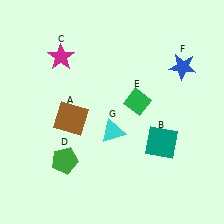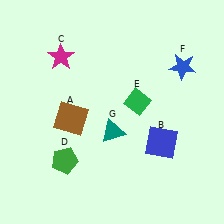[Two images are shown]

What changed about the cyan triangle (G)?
In Image 1, G is cyan. In Image 2, it changed to teal.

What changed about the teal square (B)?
In Image 1, B is teal. In Image 2, it changed to blue.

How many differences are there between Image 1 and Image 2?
There are 2 differences between the two images.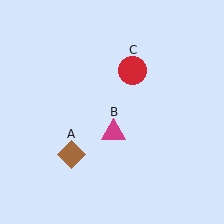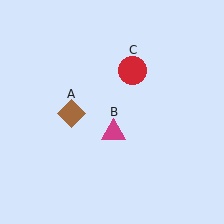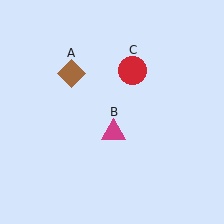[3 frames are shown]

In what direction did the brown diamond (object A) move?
The brown diamond (object A) moved up.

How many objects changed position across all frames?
1 object changed position: brown diamond (object A).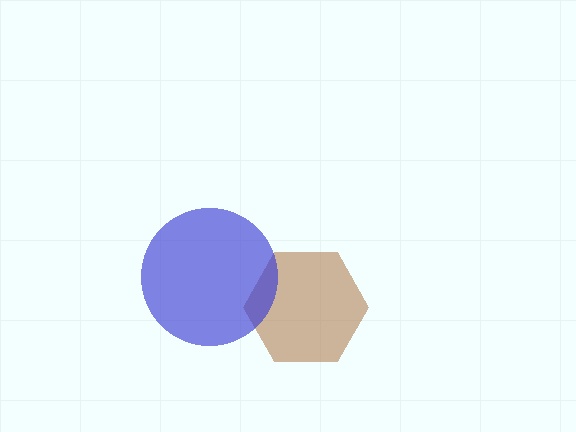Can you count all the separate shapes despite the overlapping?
Yes, there are 2 separate shapes.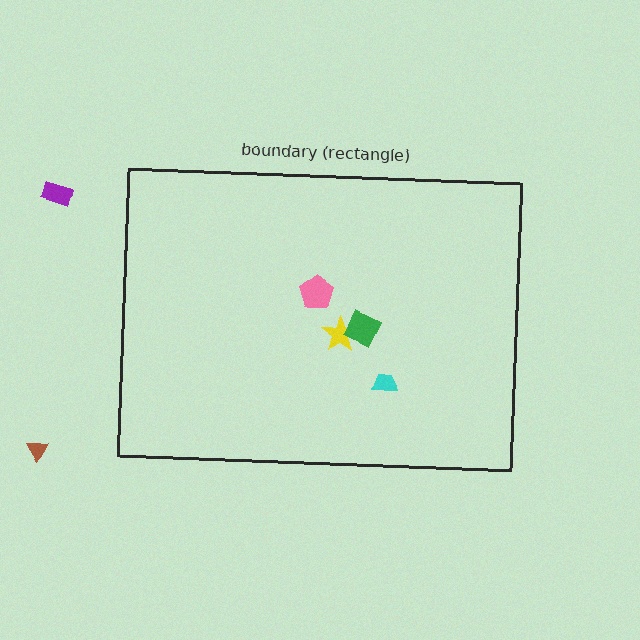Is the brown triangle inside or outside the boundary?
Outside.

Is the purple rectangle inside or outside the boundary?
Outside.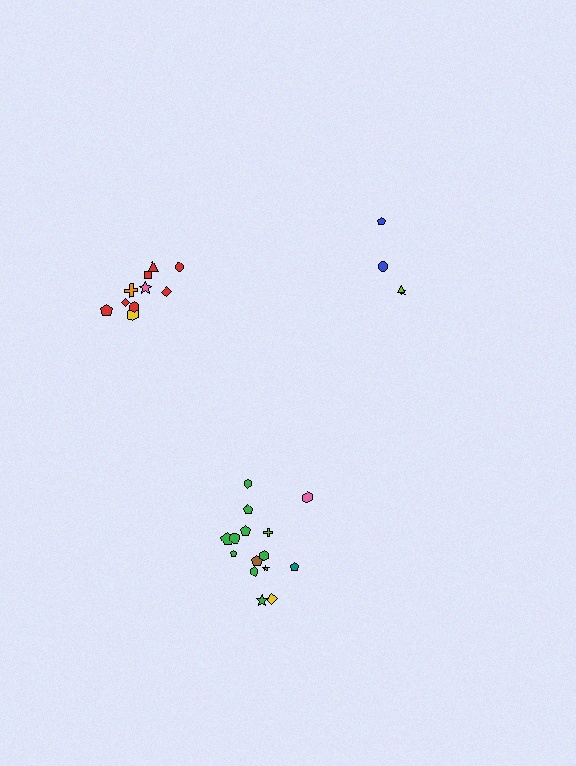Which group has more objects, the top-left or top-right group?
The top-left group.